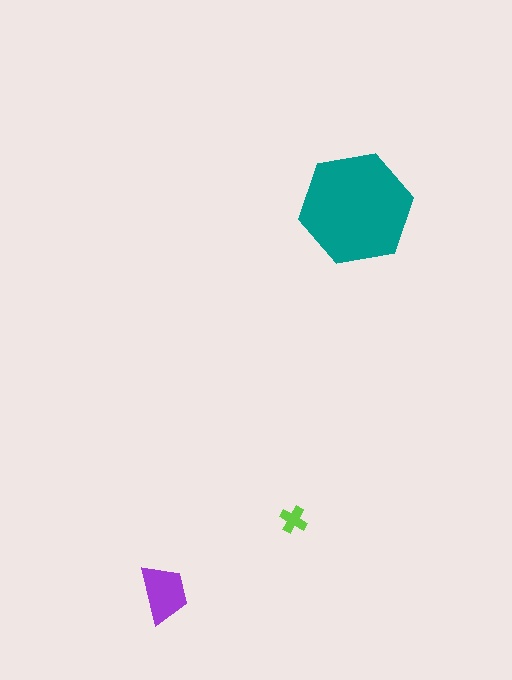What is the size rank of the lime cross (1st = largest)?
3rd.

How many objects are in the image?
There are 3 objects in the image.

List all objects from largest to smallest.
The teal hexagon, the purple trapezoid, the lime cross.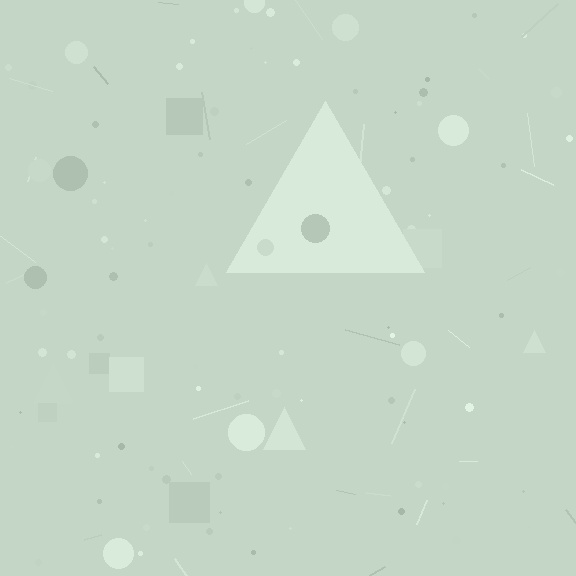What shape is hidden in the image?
A triangle is hidden in the image.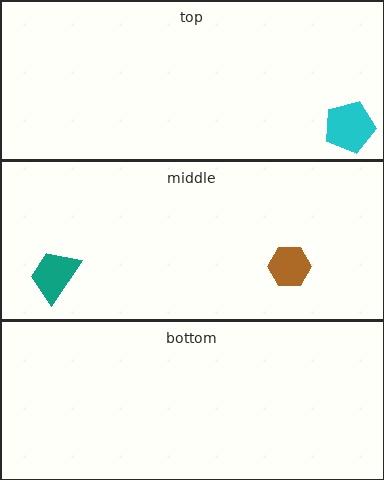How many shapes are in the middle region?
2.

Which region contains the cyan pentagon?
The top region.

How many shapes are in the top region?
1.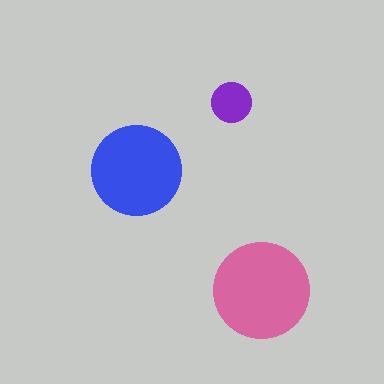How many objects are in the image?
There are 3 objects in the image.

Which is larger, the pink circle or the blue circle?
The pink one.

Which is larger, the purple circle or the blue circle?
The blue one.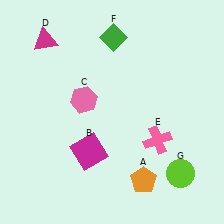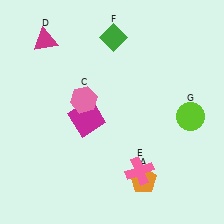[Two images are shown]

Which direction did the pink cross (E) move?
The pink cross (E) moved down.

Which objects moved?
The objects that moved are: the magenta square (B), the pink cross (E), the lime circle (G).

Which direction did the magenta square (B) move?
The magenta square (B) moved up.